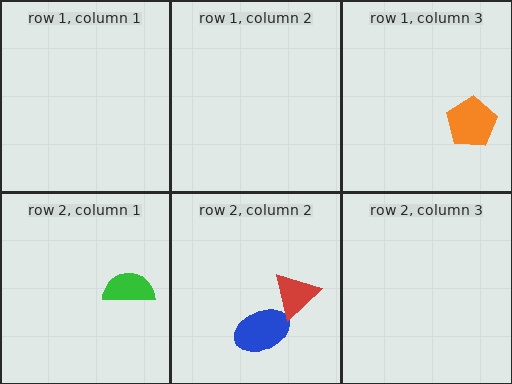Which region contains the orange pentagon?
The row 1, column 3 region.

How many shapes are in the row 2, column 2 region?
2.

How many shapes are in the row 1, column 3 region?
1.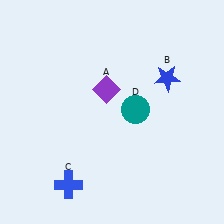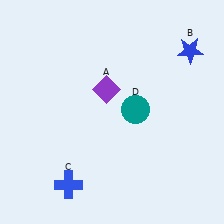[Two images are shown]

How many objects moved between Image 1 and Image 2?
1 object moved between the two images.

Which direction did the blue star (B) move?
The blue star (B) moved up.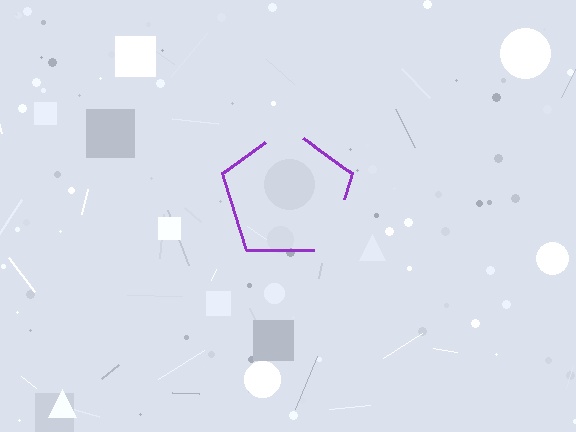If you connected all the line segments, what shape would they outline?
They would outline a pentagon.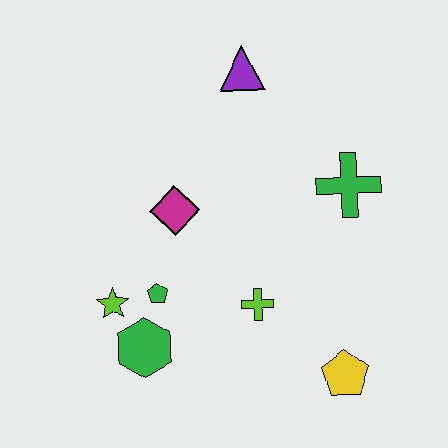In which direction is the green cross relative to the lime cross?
The green cross is above the lime cross.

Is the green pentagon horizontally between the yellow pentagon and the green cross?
No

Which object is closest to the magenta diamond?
The green pentagon is closest to the magenta diamond.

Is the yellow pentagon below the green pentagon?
Yes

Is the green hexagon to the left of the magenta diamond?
Yes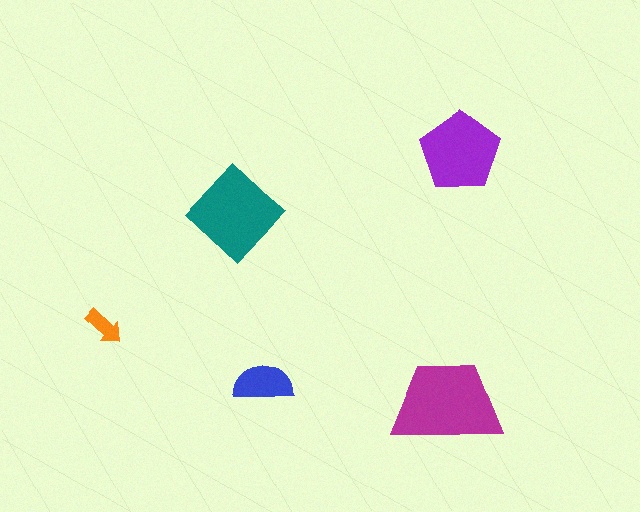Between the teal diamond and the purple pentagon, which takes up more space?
The teal diamond.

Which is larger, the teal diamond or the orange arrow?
The teal diamond.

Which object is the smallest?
The orange arrow.